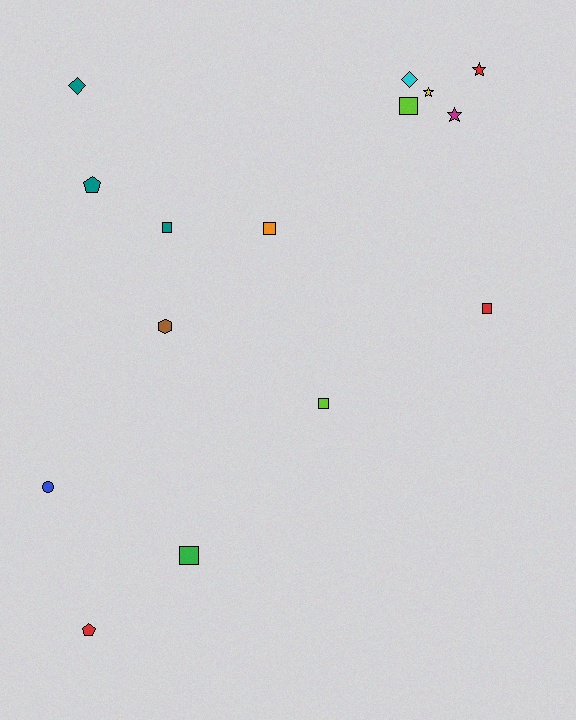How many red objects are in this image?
There are 3 red objects.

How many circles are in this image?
There is 1 circle.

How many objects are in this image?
There are 15 objects.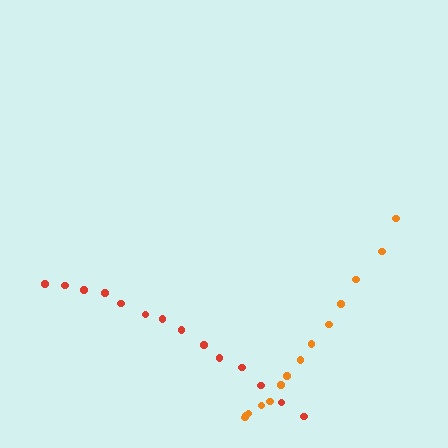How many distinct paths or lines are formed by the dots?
There are 2 distinct paths.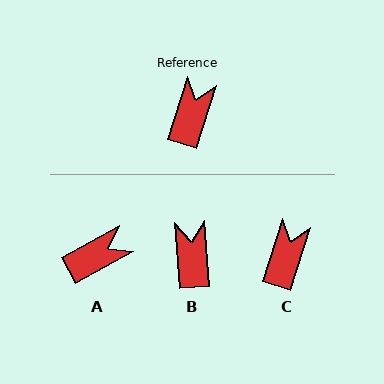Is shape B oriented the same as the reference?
No, it is off by about 22 degrees.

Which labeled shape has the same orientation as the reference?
C.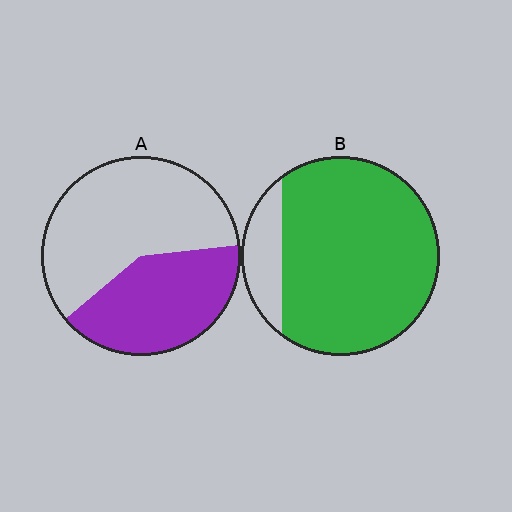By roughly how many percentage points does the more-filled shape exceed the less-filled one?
By roughly 45 percentage points (B over A).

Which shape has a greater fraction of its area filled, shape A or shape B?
Shape B.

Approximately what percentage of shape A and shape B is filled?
A is approximately 40% and B is approximately 85%.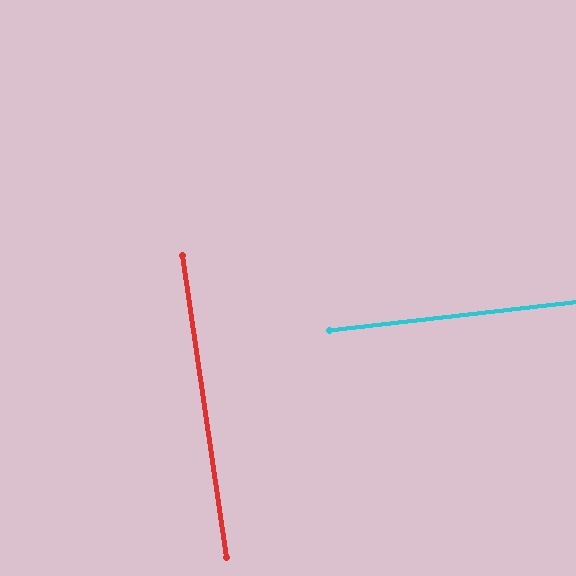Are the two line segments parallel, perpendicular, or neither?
Perpendicular — they meet at approximately 88°.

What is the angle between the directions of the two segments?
Approximately 88 degrees.